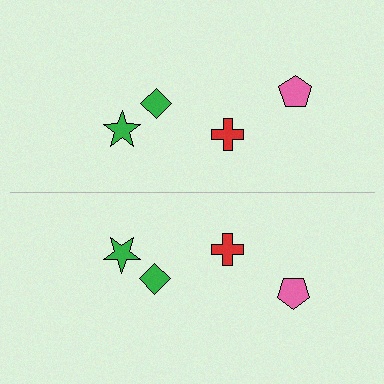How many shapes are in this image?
There are 8 shapes in this image.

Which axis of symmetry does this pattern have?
The pattern has a horizontal axis of symmetry running through the center of the image.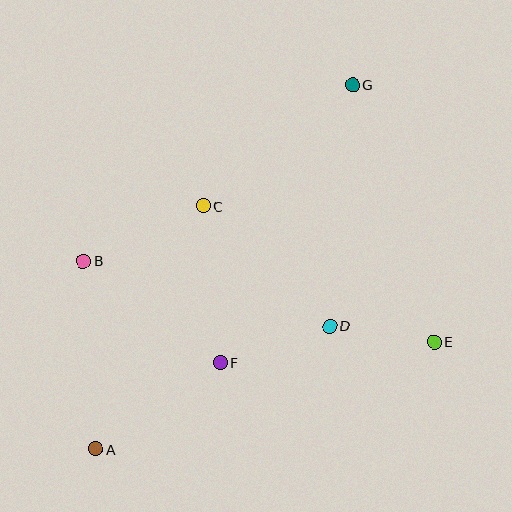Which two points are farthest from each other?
Points A and G are farthest from each other.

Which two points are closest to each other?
Points D and E are closest to each other.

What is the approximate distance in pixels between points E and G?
The distance between E and G is approximately 270 pixels.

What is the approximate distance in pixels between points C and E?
The distance between C and E is approximately 269 pixels.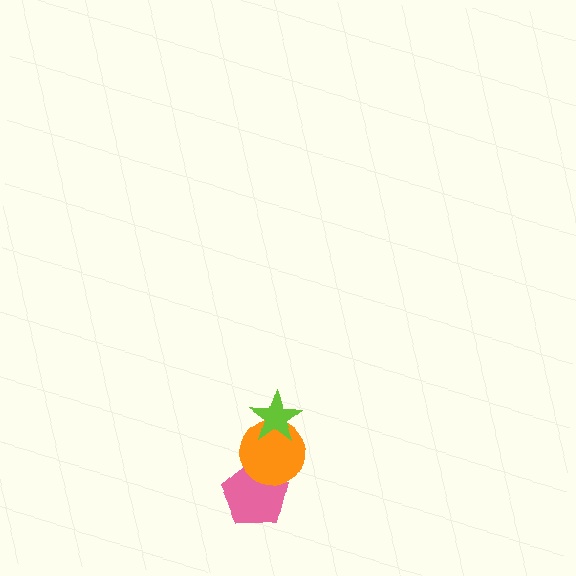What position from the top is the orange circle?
The orange circle is 2nd from the top.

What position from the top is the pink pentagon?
The pink pentagon is 3rd from the top.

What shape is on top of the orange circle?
The lime star is on top of the orange circle.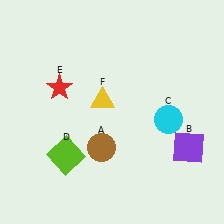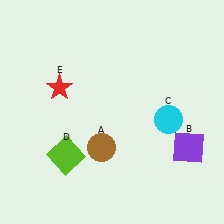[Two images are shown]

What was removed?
The yellow triangle (F) was removed in Image 2.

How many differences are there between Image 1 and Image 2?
There is 1 difference between the two images.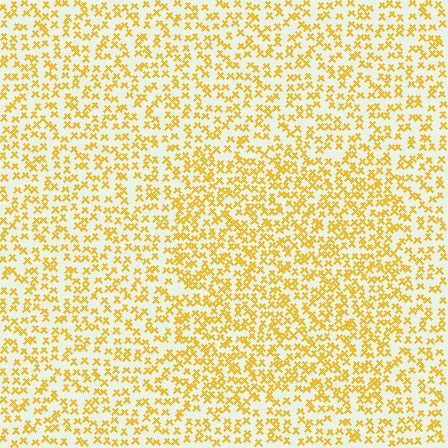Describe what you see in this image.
The image contains small yellow elements arranged at two different densities. A rectangle-shaped region is visible where the elements are more densely packed than the surrounding area.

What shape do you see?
I see a rectangle.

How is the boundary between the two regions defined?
The boundary is defined by a change in element density (approximately 1.5x ratio). All elements are the same color, size, and shape.